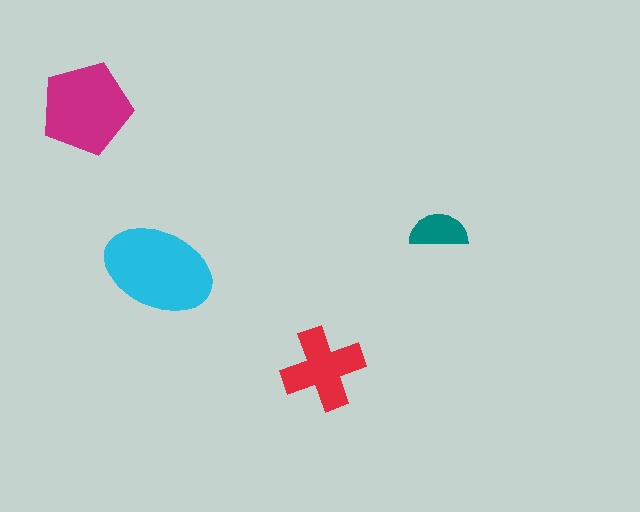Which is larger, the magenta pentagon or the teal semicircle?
The magenta pentagon.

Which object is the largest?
The cyan ellipse.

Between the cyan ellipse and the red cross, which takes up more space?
The cyan ellipse.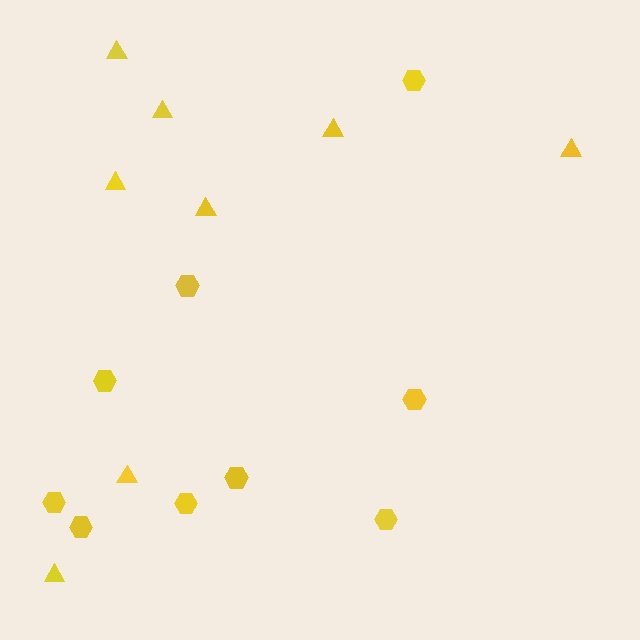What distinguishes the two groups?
There are 2 groups: one group of triangles (8) and one group of hexagons (9).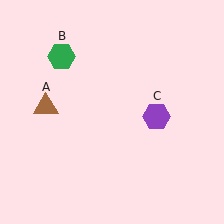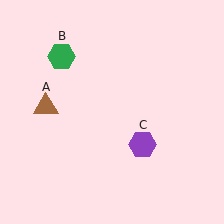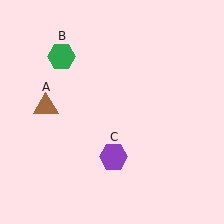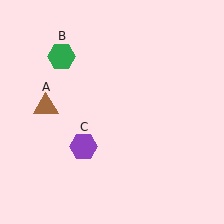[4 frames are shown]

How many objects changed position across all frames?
1 object changed position: purple hexagon (object C).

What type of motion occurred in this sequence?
The purple hexagon (object C) rotated clockwise around the center of the scene.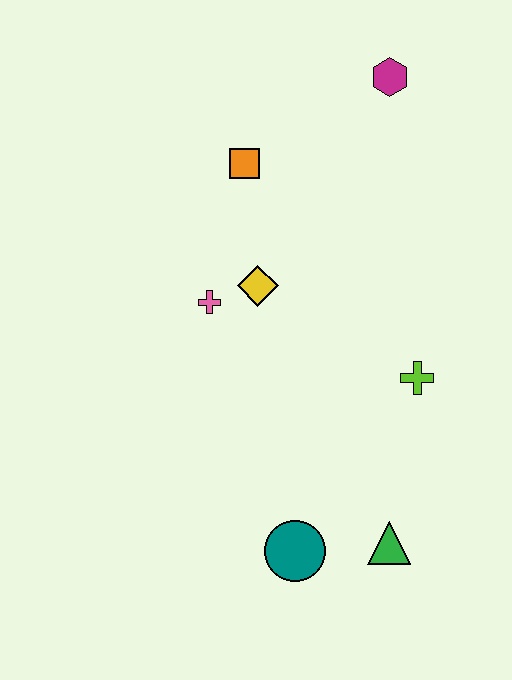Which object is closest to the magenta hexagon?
The orange square is closest to the magenta hexagon.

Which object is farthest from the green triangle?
The magenta hexagon is farthest from the green triangle.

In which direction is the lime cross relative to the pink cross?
The lime cross is to the right of the pink cross.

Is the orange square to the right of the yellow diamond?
No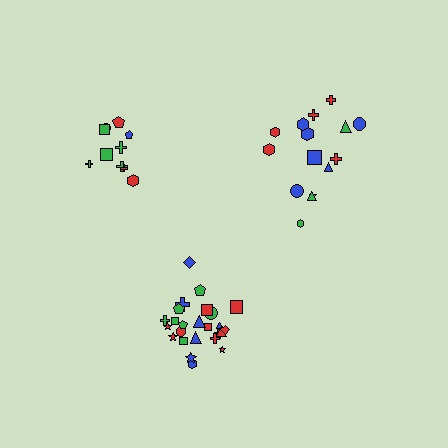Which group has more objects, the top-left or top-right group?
The top-right group.